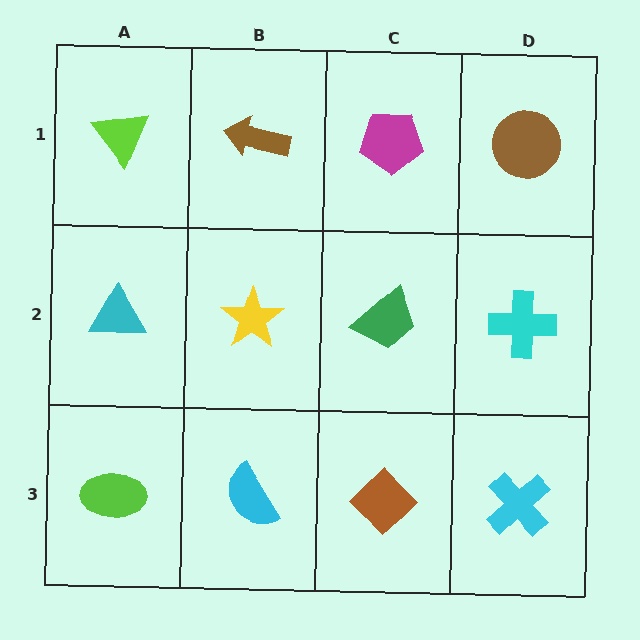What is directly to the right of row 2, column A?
A yellow star.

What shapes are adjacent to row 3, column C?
A green trapezoid (row 2, column C), a cyan semicircle (row 3, column B), a cyan cross (row 3, column D).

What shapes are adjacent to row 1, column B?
A yellow star (row 2, column B), a lime triangle (row 1, column A), a magenta pentagon (row 1, column C).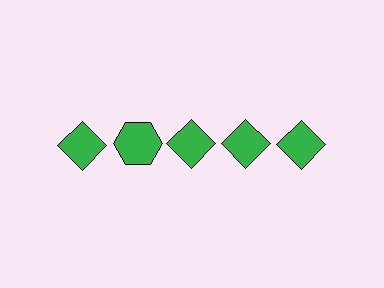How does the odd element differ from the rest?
It has a different shape: hexagon instead of diamond.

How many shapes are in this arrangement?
There are 5 shapes arranged in a grid pattern.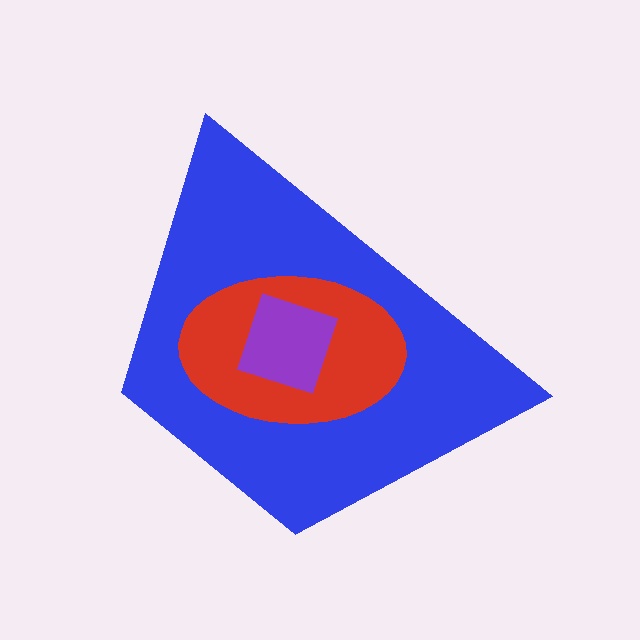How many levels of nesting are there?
3.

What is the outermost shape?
The blue trapezoid.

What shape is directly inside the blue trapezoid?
The red ellipse.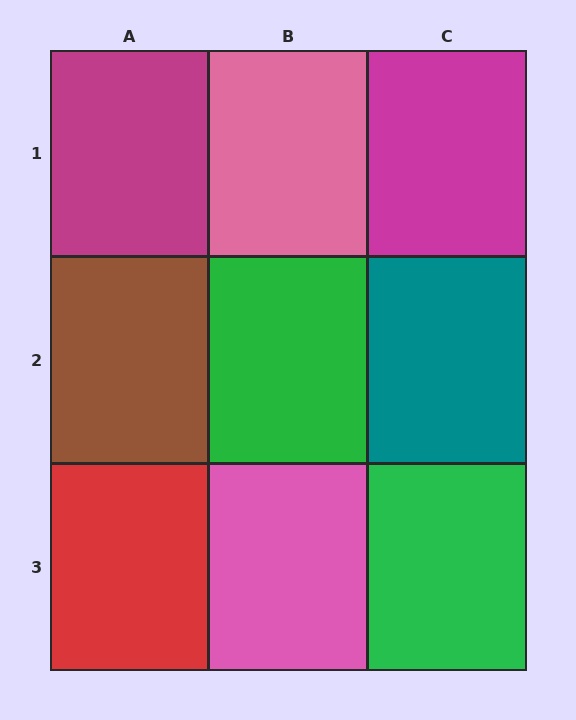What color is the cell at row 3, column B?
Pink.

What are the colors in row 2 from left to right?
Brown, green, teal.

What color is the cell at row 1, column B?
Pink.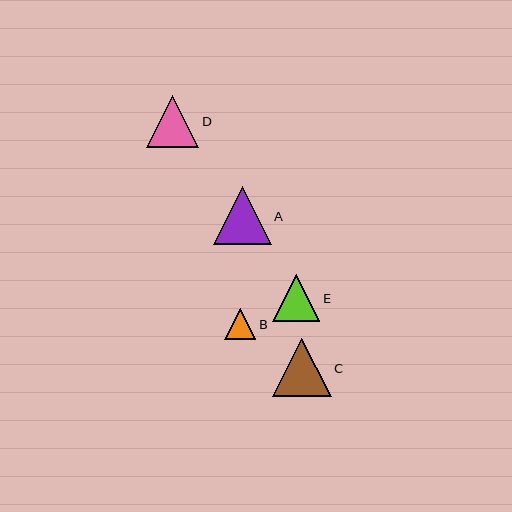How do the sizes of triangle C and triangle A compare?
Triangle C and triangle A are approximately the same size.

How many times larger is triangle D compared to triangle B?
Triangle D is approximately 1.7 times the size of triangle B.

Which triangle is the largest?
Triangle C is the largest with a size of approximately 58 pixels.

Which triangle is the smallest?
Triangle B is the smallest with a size of approximately 31 pixels.